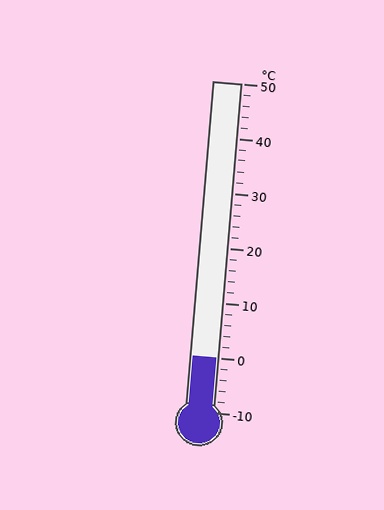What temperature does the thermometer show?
The thermometer shows approximately 0°C.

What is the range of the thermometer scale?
The thermometer scale ranges from -10°C to 50°C.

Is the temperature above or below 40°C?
The temperature is below 40°C.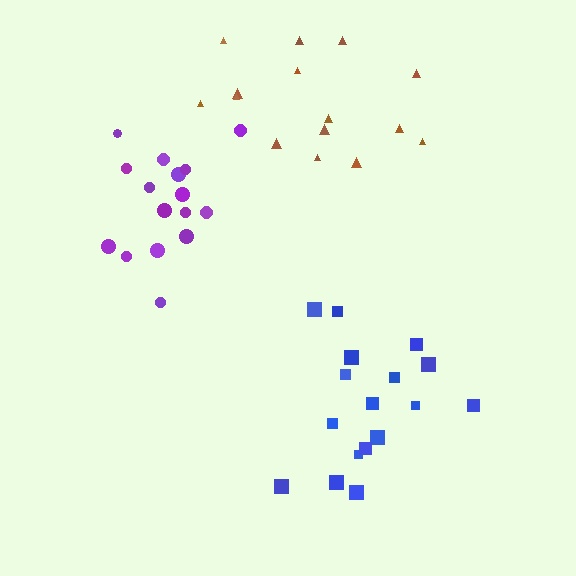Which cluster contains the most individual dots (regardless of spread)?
Blue (17).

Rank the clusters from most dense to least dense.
purple, blue, brown.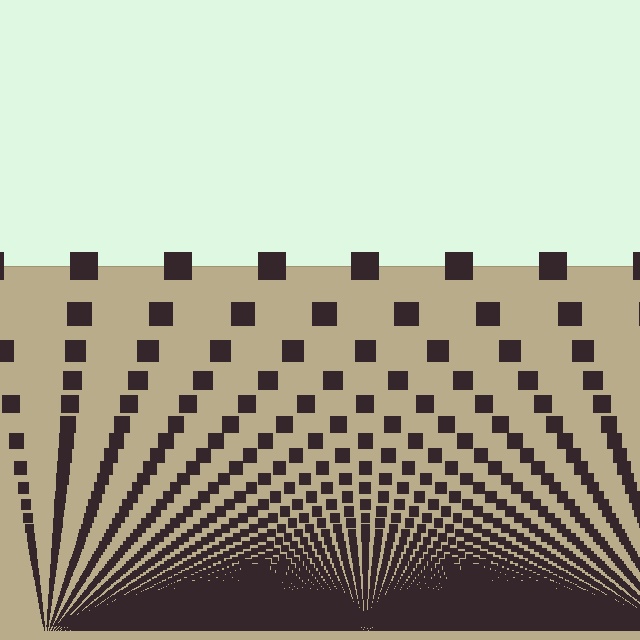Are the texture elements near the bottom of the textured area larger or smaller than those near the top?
Smaller. The gradient is inverted — elements near the bottom are smaller and denser.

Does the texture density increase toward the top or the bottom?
Density increases toward the bottom.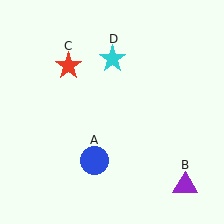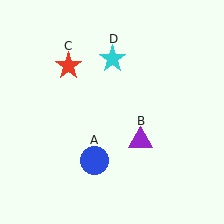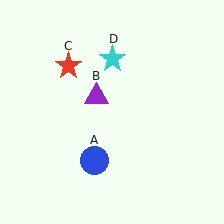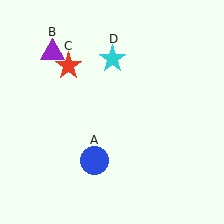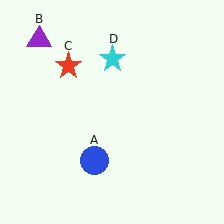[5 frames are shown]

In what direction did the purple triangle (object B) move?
The purple triangle (object B) moved up and to the left.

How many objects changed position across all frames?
1 object changed position: purple triangle (object B).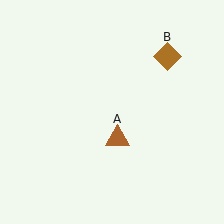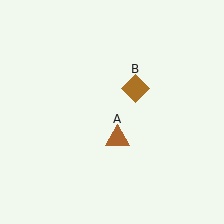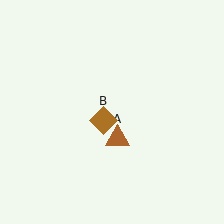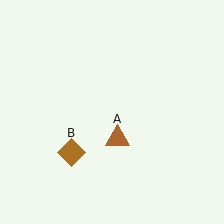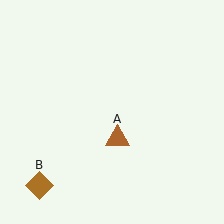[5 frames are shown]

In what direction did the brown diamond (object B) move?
The brown diamond (object B) moved down and to the left.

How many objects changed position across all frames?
1 object changed position: brown diamond (object B).